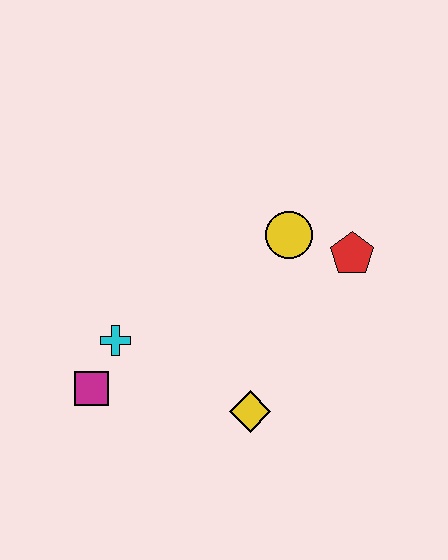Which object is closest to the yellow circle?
The red pentagon is closest to the yellow circle.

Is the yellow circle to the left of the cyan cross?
No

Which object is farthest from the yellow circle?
The magenta square is farthest from the yellow circle.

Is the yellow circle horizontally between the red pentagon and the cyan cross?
Yes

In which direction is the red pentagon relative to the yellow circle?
The red pentagon is to the right of the yellow circle.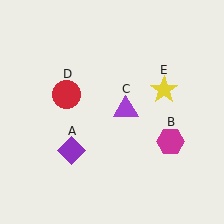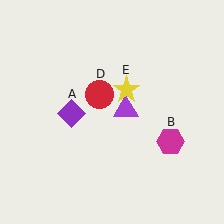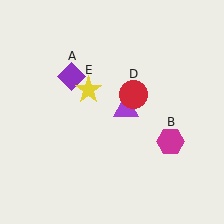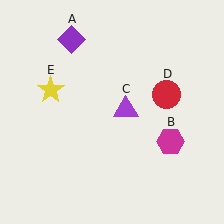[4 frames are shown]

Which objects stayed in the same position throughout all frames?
Magenta hexagon (object B) and purple triangle (object C) remained stationary.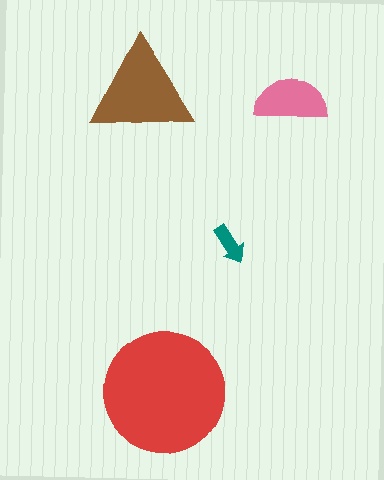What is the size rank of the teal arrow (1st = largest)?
4th.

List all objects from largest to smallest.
The red circle, the brown triangle, the pink semicircle, the teal arrow.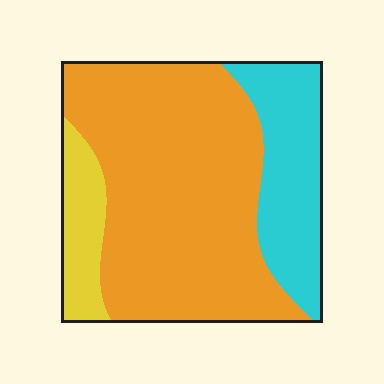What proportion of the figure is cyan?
Cyan covers roughly 25% of the figure.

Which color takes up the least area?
Yellow, at roughly 10%.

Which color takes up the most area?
Orange, at roughly 65%.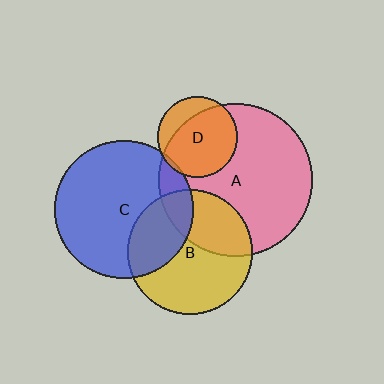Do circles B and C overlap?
Yes.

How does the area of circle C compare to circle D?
Approximately 3.0 times.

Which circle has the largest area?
Circle A (pink).